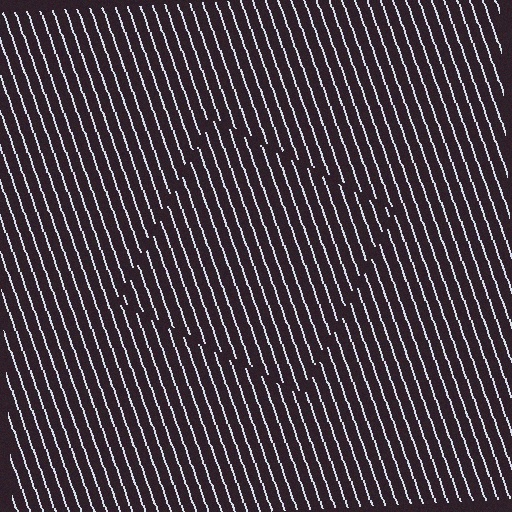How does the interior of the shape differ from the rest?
The interior of the shape contains the same grating, shifted by half a period — the contour is defined by the phase discontinuity where line-ends from the inner and outer gratings abut.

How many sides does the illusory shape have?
4 sides — the line-ends trace a square.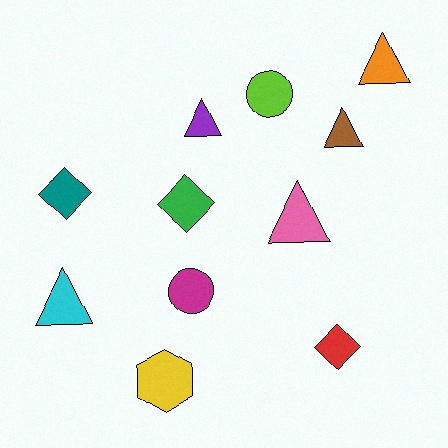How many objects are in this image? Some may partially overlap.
There are 11 objects.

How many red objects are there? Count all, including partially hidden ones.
There is 1 red object.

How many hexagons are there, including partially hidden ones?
There is 1 hexagon.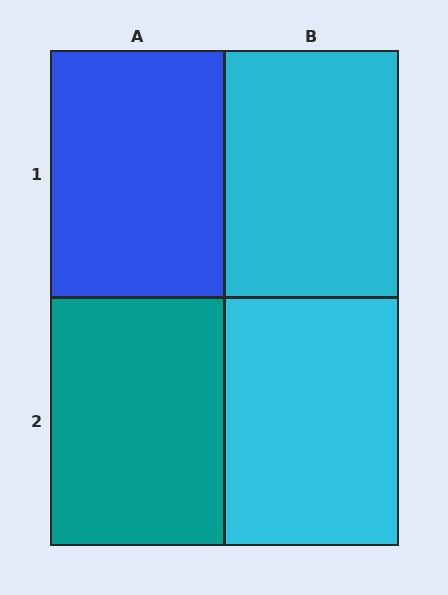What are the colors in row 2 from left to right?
Teal, cyan.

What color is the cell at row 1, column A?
Blue.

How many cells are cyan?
2 cells are cyan.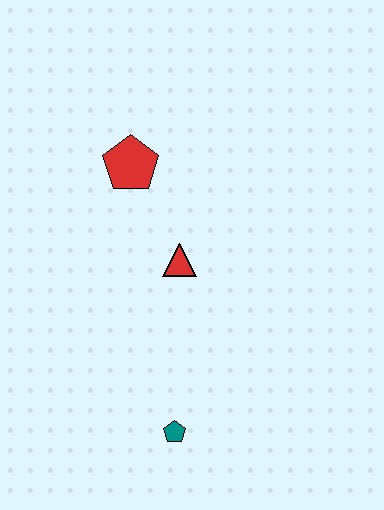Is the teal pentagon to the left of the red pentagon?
No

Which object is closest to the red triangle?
The red pentagon is closest to the red triangle.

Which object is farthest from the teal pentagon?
The red pentagon is farthest from the teal pentagon.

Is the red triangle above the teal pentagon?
Yes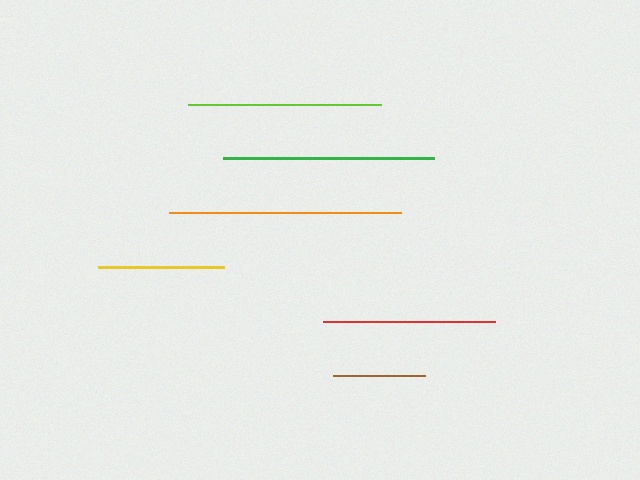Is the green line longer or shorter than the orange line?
The orange line is longer than the green line.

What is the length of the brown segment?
The brown segment is approximately 93 pixels long.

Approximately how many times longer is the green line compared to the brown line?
The green line is approximately 2.3 times the length of the brown line.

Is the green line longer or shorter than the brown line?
The green line is longer than the brown line.